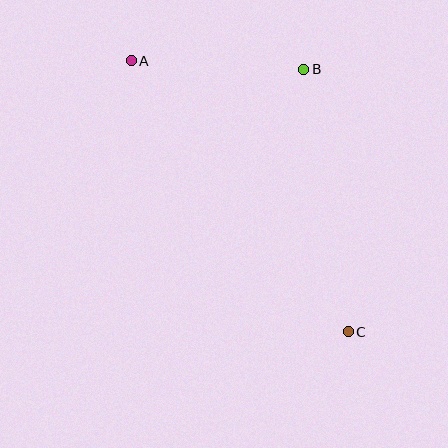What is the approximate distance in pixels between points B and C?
The distance between B and C is approximately 266 pixels.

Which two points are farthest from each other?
Points A and C are farthest from each other.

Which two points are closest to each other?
Points A and B are closest to each other.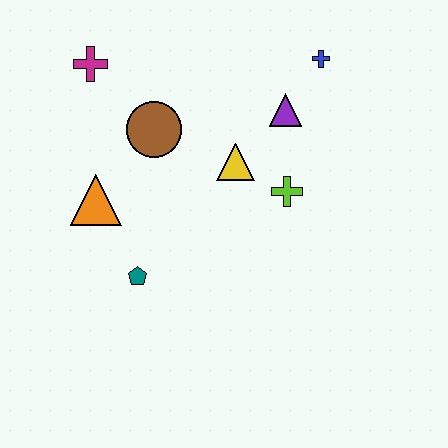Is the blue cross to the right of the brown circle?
Yes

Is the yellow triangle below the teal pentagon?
No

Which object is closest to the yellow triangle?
The lime cross is closest to the yellow triangle.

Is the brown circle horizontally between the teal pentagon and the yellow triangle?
Yes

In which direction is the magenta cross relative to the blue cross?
The magenta cross is to the left of the blue cross.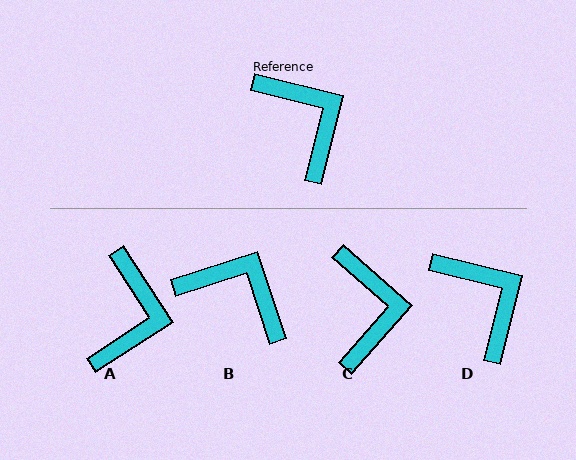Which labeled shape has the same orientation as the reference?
D.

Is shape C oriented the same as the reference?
No, it is off by about 28 degrees.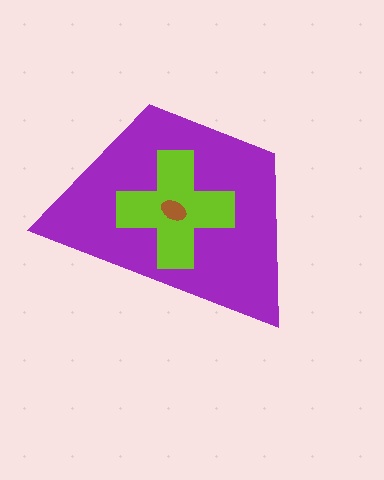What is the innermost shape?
The brown ellipse.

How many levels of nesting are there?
3.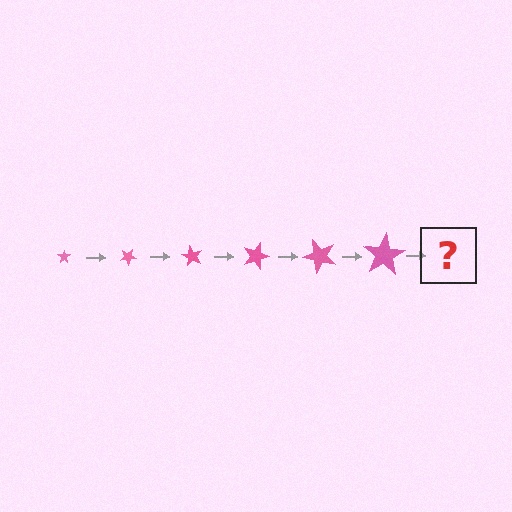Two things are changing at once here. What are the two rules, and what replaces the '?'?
The two rules are that the star grows larger each step and it rotates 30 degrees each step. The '?' should be a star, larger than the previous one and rotated 180 degrees from the start.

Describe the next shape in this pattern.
It should be a star, larger than the previous one and rotated 180 degrees from the start.